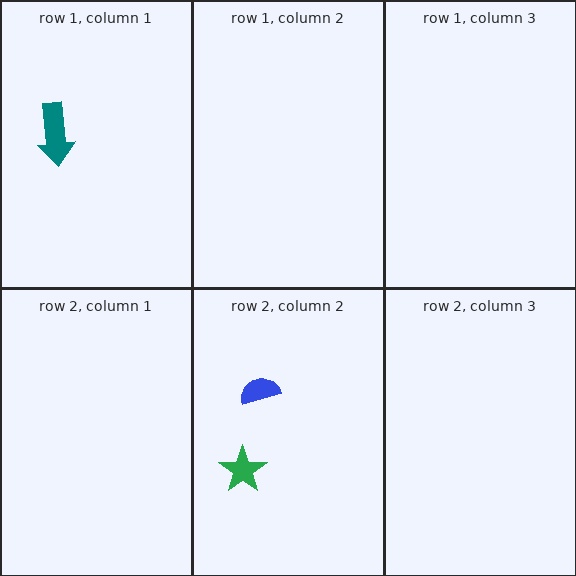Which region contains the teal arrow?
The row 1, column 1 region.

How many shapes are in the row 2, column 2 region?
2.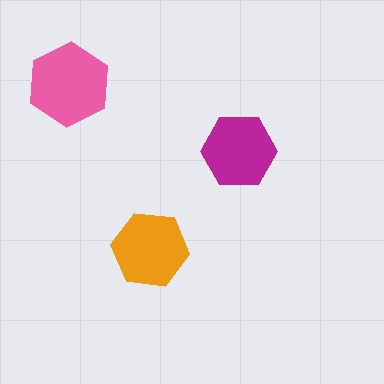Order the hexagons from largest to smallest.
the pink one, the orange one, the magenta one.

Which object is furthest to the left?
The pink hexagon is leftmost.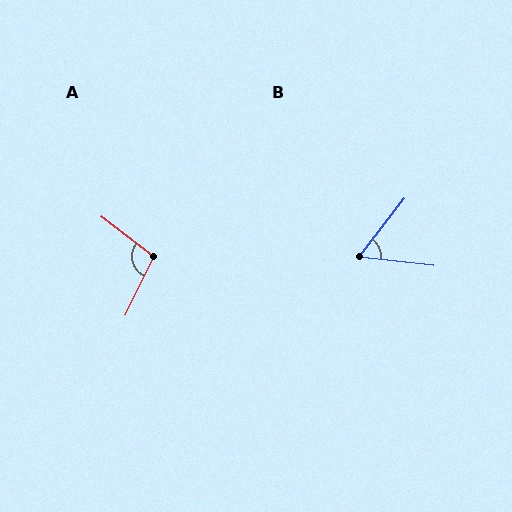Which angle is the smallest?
B, at approximately 59 degrees.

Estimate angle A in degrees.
Approximately 102 degrees.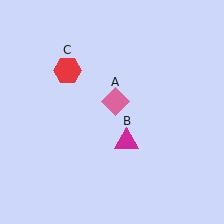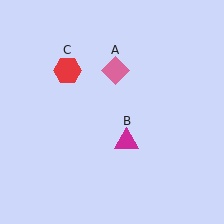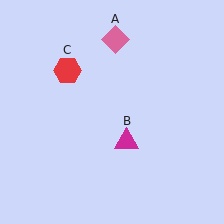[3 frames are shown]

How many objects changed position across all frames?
1 object changed position: pink diamond (object A).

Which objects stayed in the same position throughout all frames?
Magenta triangle (object B) and red hexagon (object C) remained stationary.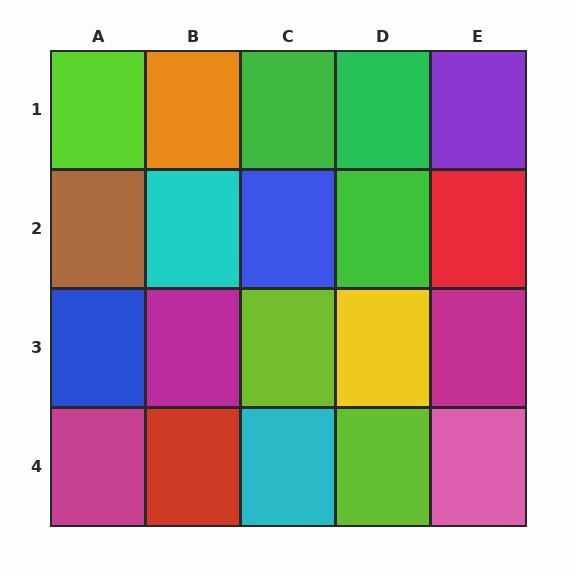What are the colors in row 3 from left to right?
Blue, magenta, lime, yellow, magenta.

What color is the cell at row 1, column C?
Green.